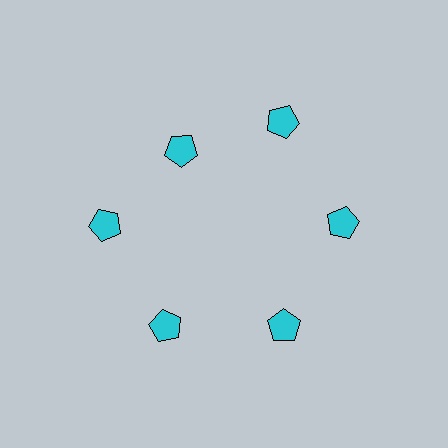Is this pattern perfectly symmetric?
No. The 6 cyan pentagons are arranged in a ring, but one element near the 11 o'clock position is pulled inward toward the center, breaking the 6-fold rotational symmetry.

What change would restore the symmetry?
The symmetry would be restored by moving it outward, back onto the ring so that all 6 pentagons sit at equal angles and equal distance from the center.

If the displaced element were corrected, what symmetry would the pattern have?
It would have 6-fold rotational symmetry — the pattern would map onto itself every 60 degrees.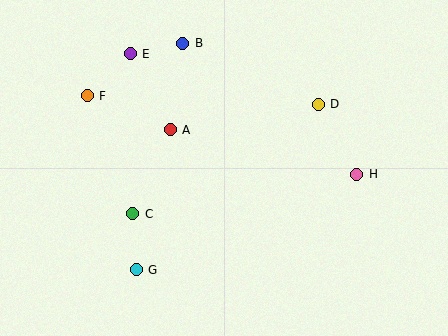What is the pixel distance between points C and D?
The distance between C and D is 216 pixels.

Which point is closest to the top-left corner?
Point F is closest to the top-left corner.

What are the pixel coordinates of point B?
Point B is at (183, 43).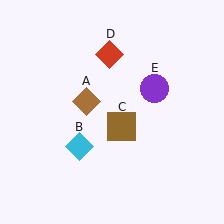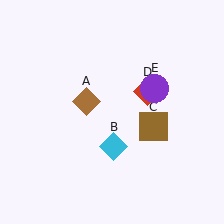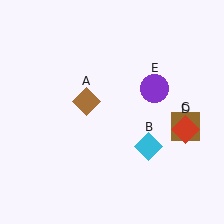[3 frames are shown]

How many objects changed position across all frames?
3 objects changed position: cyan diamond (object B), brown square (object C), red diamond (object D).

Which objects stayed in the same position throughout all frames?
Brown diamond (object A) and purple circle (object E) remained stationary.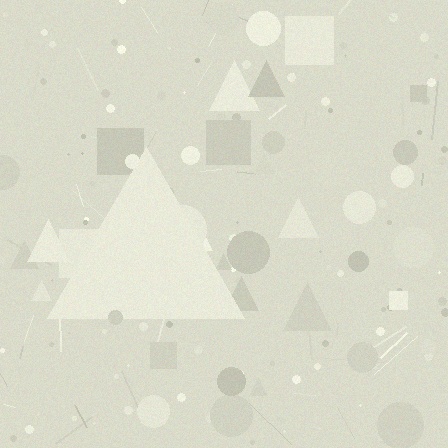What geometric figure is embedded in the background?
A triangle is embedded in the background.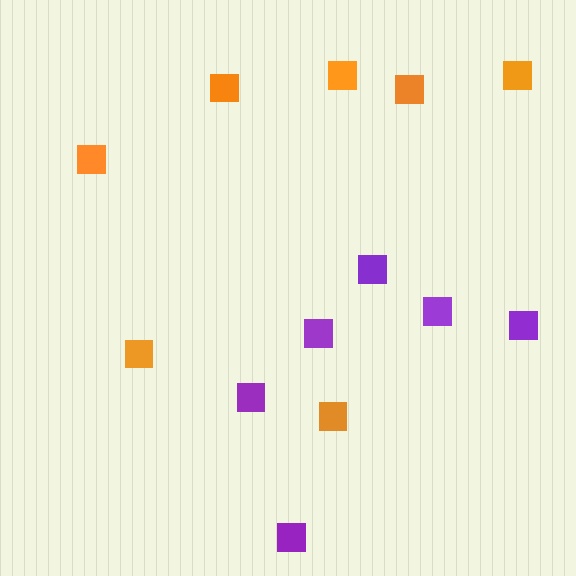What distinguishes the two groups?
There are 2 groups: one group of purple squares (6) and one group of orange squares (7).